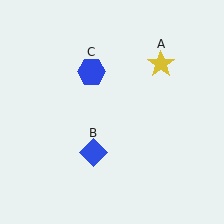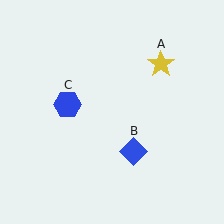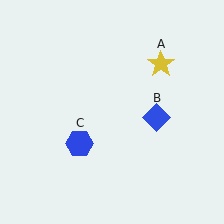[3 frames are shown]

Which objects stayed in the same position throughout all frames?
Yellow star (object A) remained stationary.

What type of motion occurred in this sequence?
The blue diamond (object B), blue hexagon (object C) rotated counterclockwise around the center of the scene.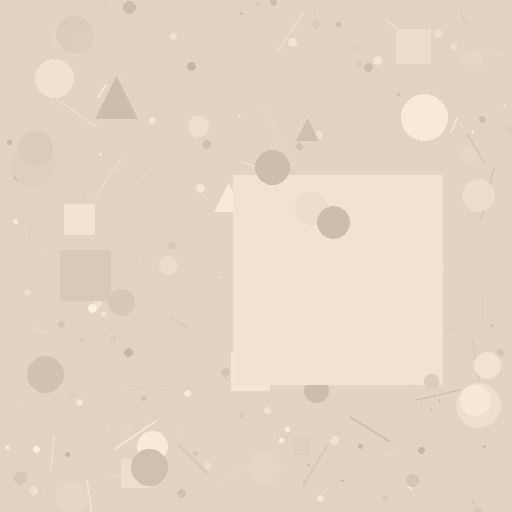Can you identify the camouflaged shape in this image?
The camouflaged shape is a square.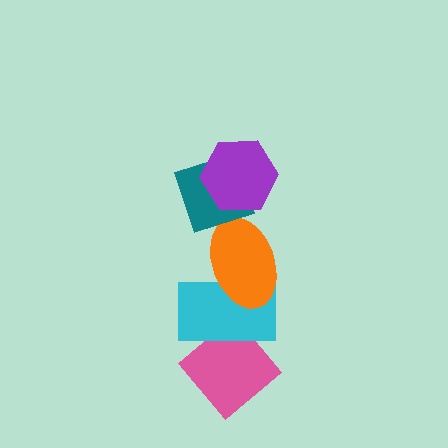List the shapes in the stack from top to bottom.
From top to bottom: the purple hexagon, the teal diamond, the orange ellipse, the cyan rectangle, the pink diamond.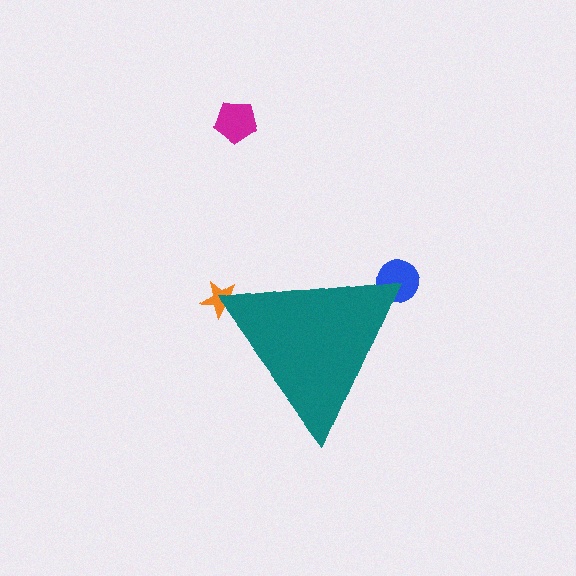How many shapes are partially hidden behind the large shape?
2 shapes are partially hidden.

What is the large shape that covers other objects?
A teal triangle.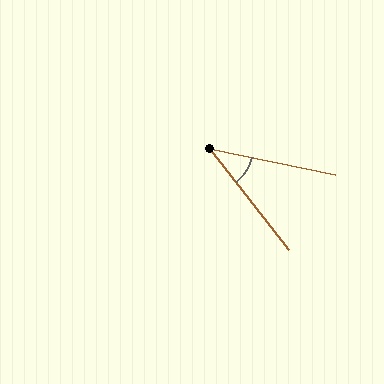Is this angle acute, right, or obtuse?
It is acute.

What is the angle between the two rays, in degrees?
Approximately 40 degrees.